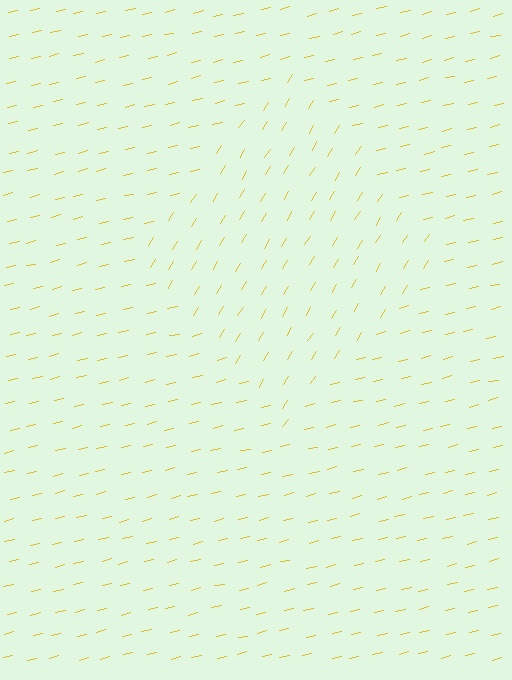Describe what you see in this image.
The image is filled with small yellow line segments. A diamond region in the image has lines oriented differently from the surrounding lines, creating a visible texture boundary.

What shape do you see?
I see a diamond.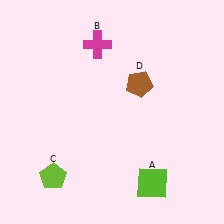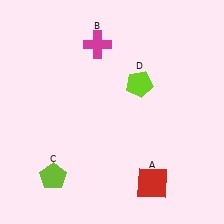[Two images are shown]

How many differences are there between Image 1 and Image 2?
There are 2 differences between the two images.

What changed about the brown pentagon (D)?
In Image 1, D is brown. In Image 2, it changed to lime.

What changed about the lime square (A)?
In Image 1, A is lime. In Image 2, it changed to red.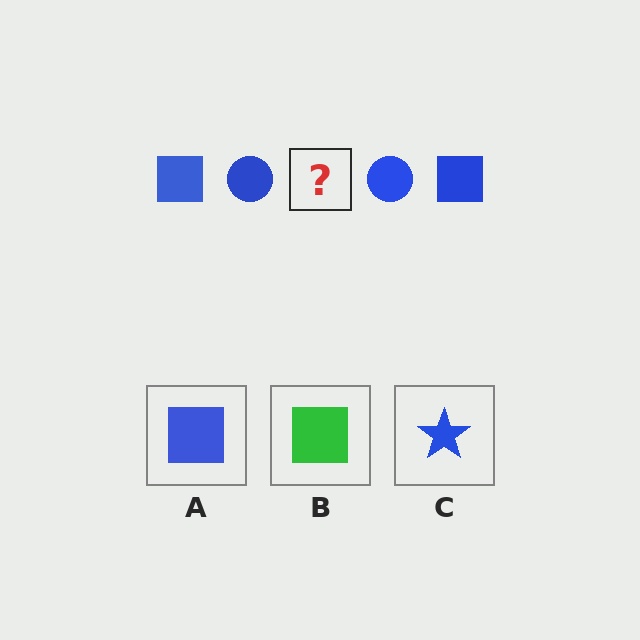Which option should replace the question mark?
Option A.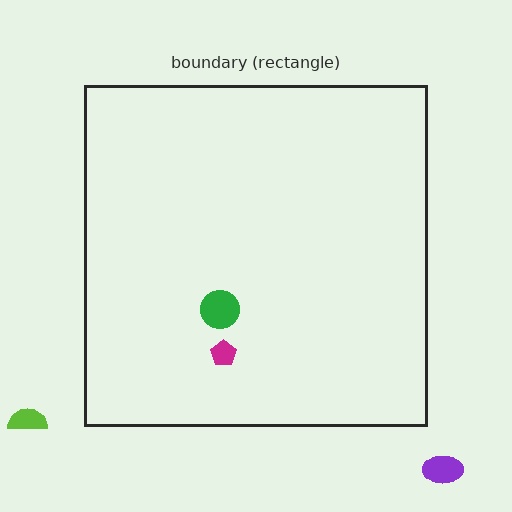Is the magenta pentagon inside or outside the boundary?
Inside.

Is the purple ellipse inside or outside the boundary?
Outside.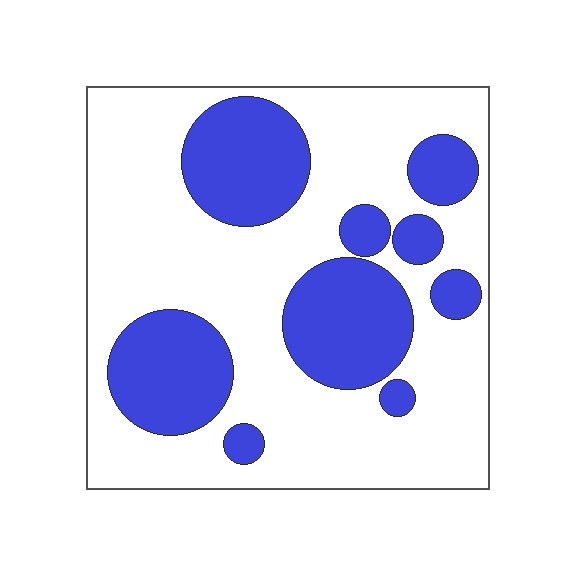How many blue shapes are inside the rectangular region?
9.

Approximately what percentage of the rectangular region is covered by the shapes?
Approximately 30%.